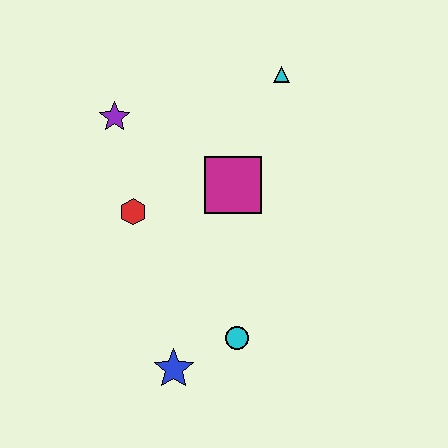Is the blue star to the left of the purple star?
No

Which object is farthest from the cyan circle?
The cyan triangle is farthest from the cyan circle.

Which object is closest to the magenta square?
The red hexagon is closest to the magenta square.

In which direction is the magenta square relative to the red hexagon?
The magenta square is to the right of the red hexagon.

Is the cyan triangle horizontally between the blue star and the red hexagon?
No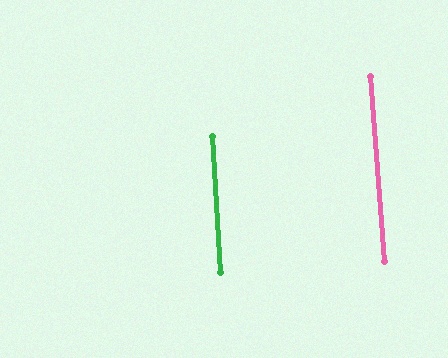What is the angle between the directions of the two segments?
Approximately 1 degree.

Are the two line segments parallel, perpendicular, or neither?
Parallel — their directions differ by only 1.0°.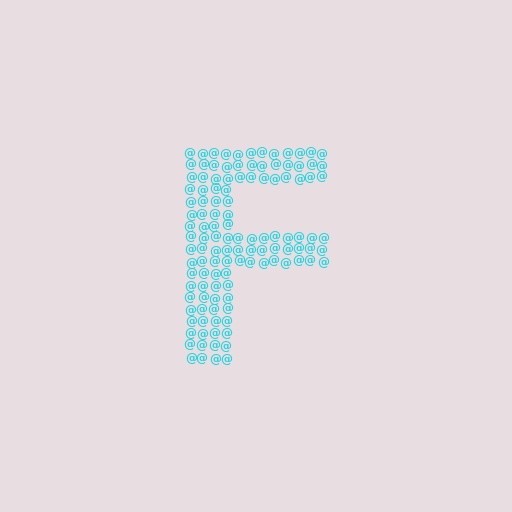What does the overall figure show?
The overall figure shows the letter F.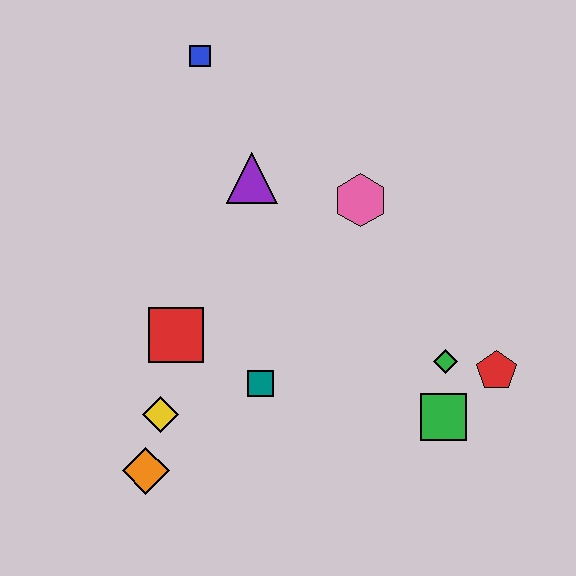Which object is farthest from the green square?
The blue square is farthest from the green square.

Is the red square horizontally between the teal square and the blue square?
No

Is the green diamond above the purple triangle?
No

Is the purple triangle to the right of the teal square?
No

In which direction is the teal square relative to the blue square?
The teal square is below the blue square.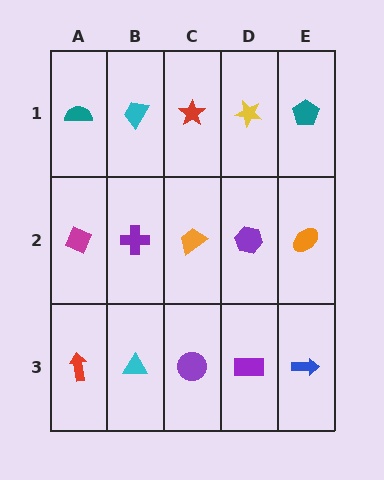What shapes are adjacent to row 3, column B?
A purple cross (row 2, column B), a red arrow (row 3, column A), a purple circle (row 3, column C).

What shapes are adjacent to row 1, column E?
An orange ellipse (row 2, column E), a yellow star (row 1, column D).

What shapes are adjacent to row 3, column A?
A magenta diamond (row 2, column A), a cyan triangle (row 3, column B).